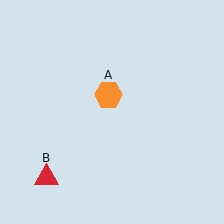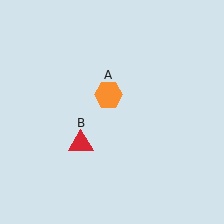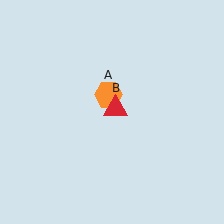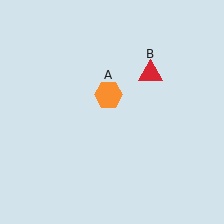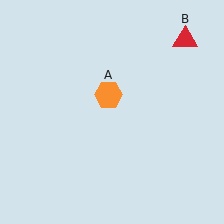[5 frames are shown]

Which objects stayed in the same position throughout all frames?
Orange hexagon (object A) remained stationary.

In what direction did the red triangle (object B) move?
The red triangle (object B) moved up and to the right.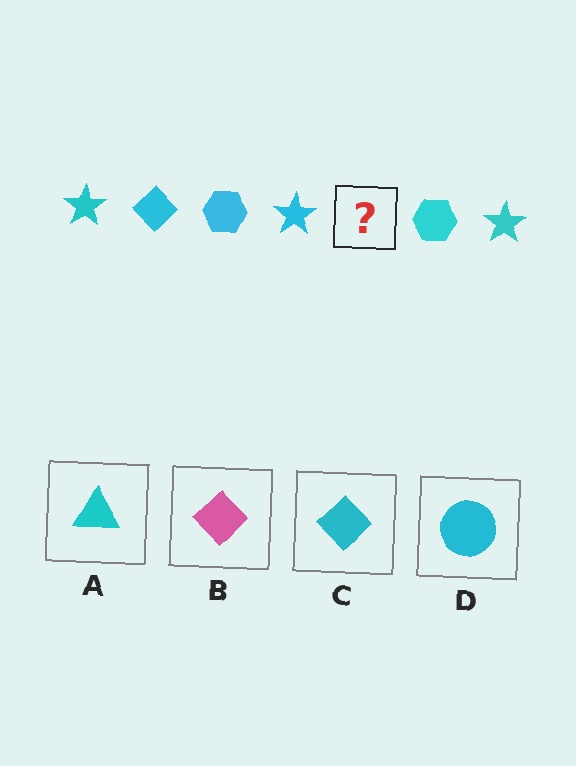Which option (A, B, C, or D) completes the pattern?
C.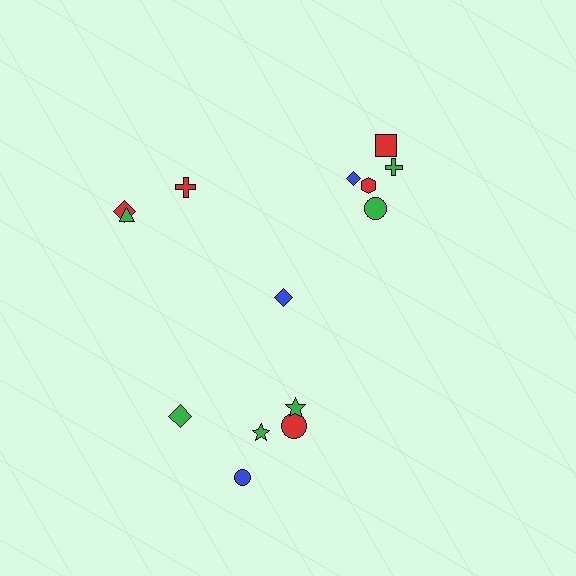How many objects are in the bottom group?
There are 6 objects.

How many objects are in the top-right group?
There are 5 objects.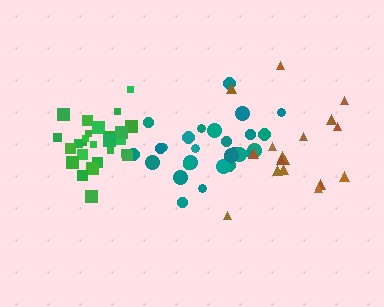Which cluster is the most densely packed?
Green.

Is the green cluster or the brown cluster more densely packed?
Green.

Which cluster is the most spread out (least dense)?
Brown.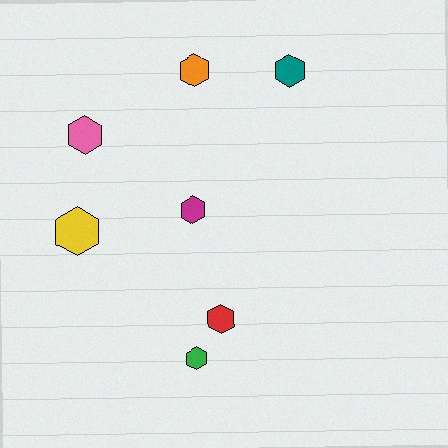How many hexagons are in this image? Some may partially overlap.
There are 7 hexagons.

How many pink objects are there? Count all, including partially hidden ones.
There is 1 pink object.